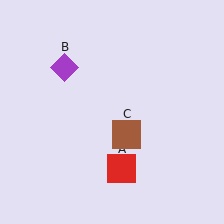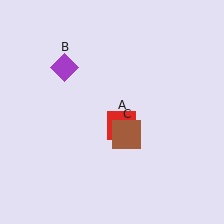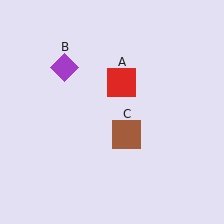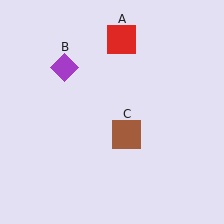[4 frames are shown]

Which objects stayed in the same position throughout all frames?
Purple diamond (object B) and brown square (object C) remained stationary.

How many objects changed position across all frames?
1 object changed position: red square (object A).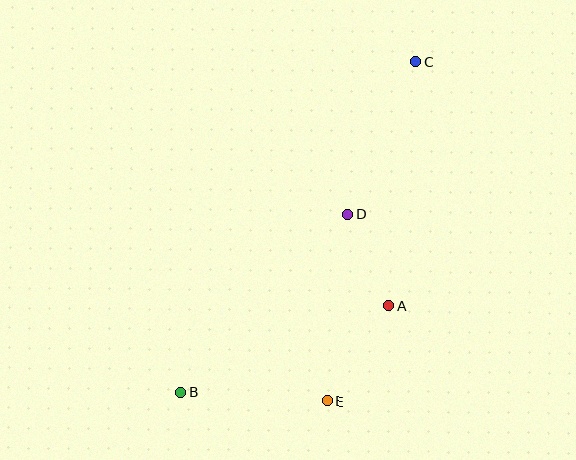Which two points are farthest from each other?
Points B and C are farthest from each other.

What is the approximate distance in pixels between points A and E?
The distance between A and E is approximately 114 pixels.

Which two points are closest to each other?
Points A and D are closest to each other.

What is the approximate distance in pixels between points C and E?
The distance between C and E is approximately 350 pixels.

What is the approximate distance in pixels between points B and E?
The distance between B and E is approximately 147 pixels.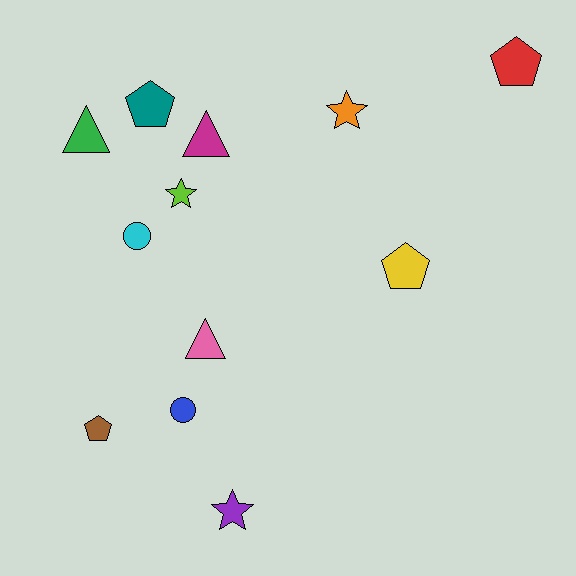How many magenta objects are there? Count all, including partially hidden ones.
There is 1 magenta object.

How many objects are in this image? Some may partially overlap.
There are 12 objects.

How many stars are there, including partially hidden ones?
There are 3 stars.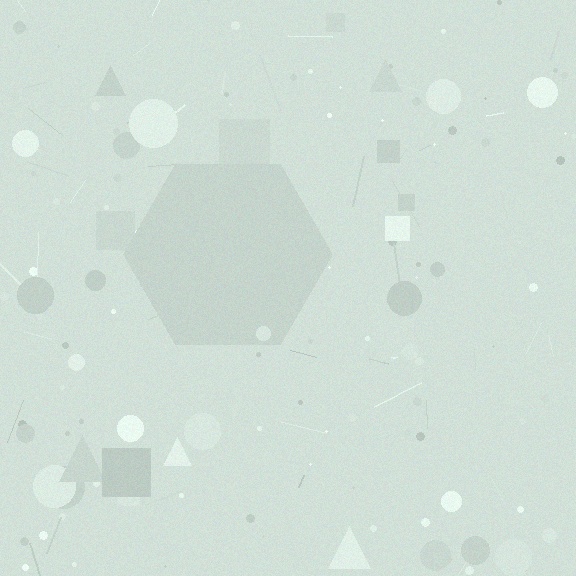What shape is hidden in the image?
A hexagon is hidden in the image.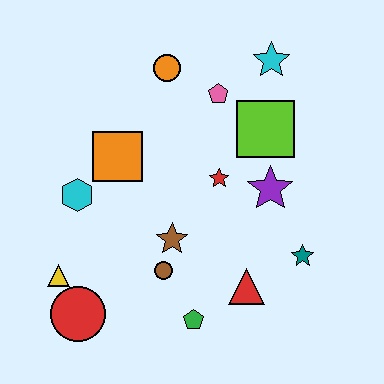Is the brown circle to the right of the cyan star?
No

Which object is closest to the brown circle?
The brown star is closest to the brown circle.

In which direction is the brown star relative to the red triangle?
The brown star is to the left of the red triangle.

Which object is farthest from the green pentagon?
The cyan star is farthest from the green pentagon.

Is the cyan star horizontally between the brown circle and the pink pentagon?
No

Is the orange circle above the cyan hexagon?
Yes